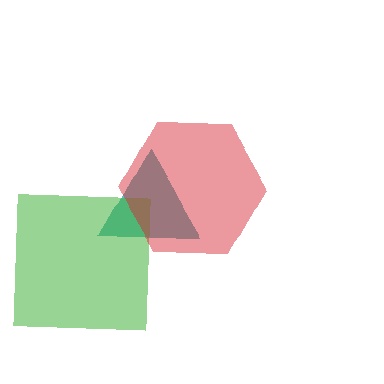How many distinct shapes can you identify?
There are 3 distinct shapes: a teal triangle, a green square, a red hexagon.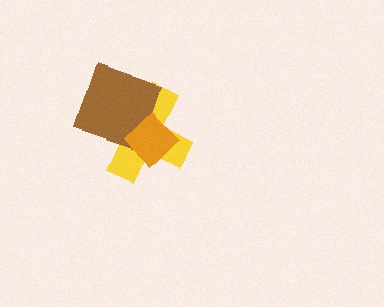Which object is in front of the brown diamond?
The orange diamond is in front of the brown diamond.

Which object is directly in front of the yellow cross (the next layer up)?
The brown diamond is directly in front of the yellow cross.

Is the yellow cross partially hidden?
Yes, it is partially covered by another shape.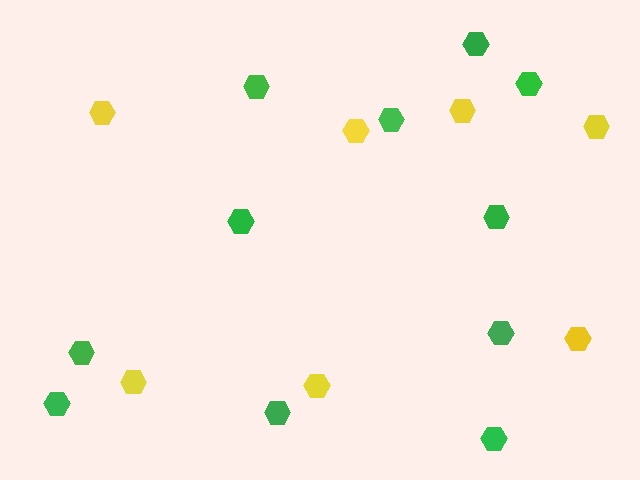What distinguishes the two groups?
There are 2 groups: one group of green hexagons (11) and one group of yellow hexagons (7).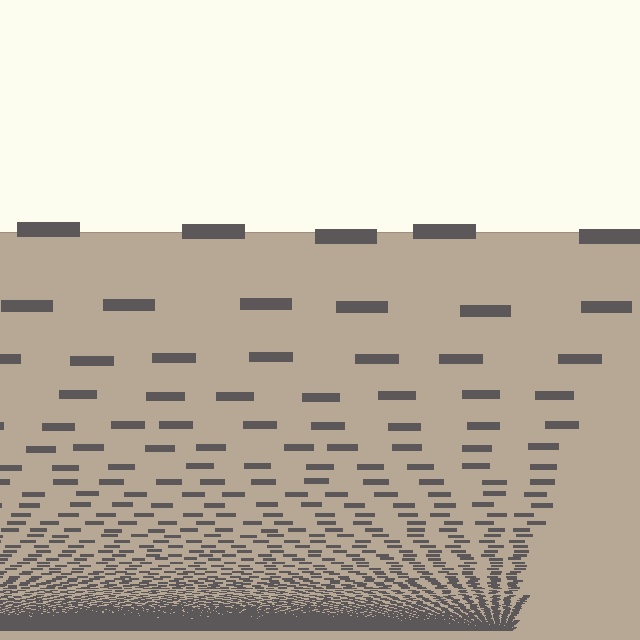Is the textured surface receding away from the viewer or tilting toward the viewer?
The surface appears to tilt toward the viewer. Texture elements get larger and sparser toward the top.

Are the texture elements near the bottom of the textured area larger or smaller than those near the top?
Smaller. The gradient is inverted — elements near the bottom are smaller and denser.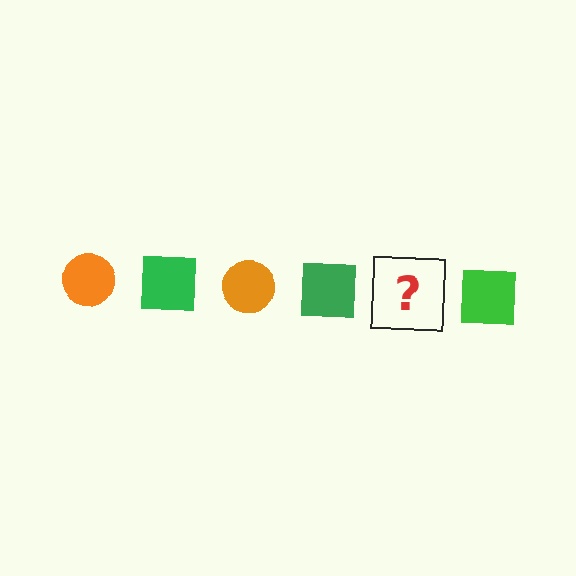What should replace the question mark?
The question mark should be replaced with an orange circle.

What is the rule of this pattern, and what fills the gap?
The rule is that the pattern alternates between orange circle and green square. The gap should be filled with an orange circle.